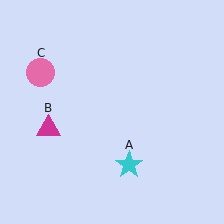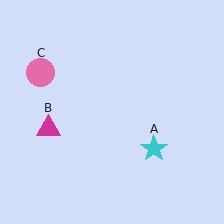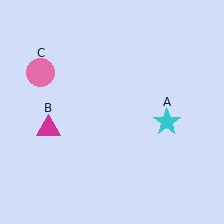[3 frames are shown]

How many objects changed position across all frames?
1 object changed position: cyan star (object A).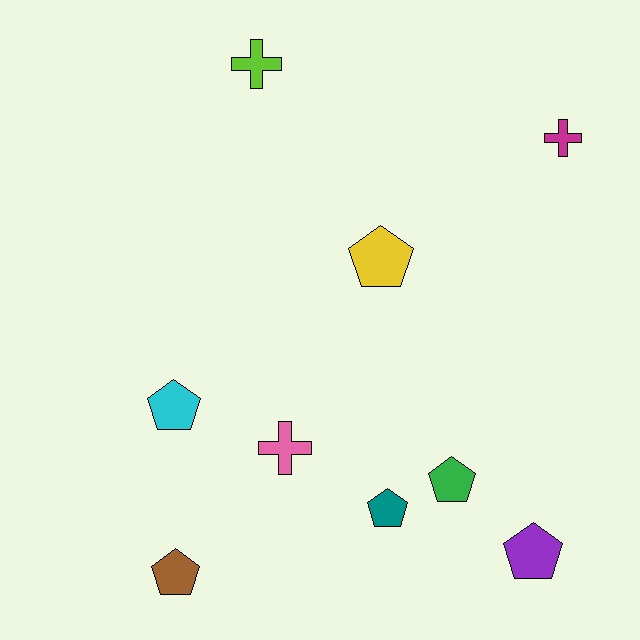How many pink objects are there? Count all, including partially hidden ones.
There is 1 pink object.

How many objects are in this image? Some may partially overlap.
There are 9 objects.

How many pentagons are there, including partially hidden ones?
There are 6 pentagons.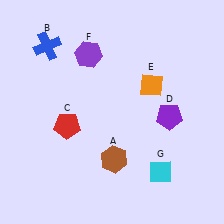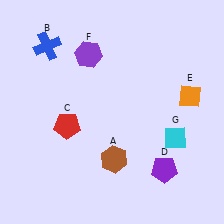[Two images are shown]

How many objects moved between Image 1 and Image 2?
3 objects moved between the two images.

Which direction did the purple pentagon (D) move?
The purple pentagon (D) moved down.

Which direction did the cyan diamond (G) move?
The cyan diamond (G) moved up.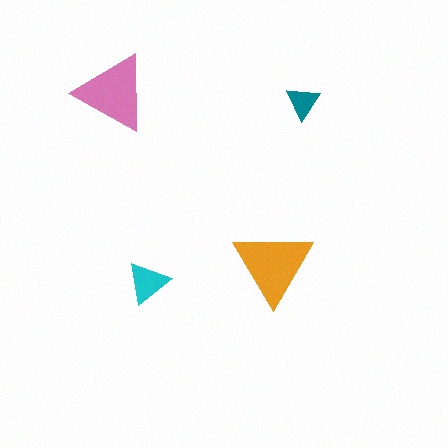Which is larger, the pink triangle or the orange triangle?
The orange one.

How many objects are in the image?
There are 4 objects in the image.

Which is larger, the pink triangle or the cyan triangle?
The pink one.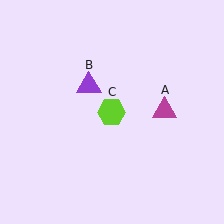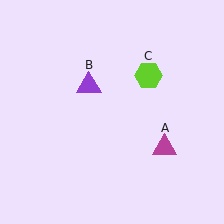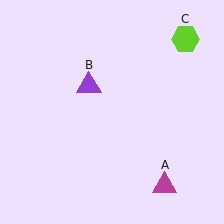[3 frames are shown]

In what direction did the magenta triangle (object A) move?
The magenta triangle (object A) moved down.